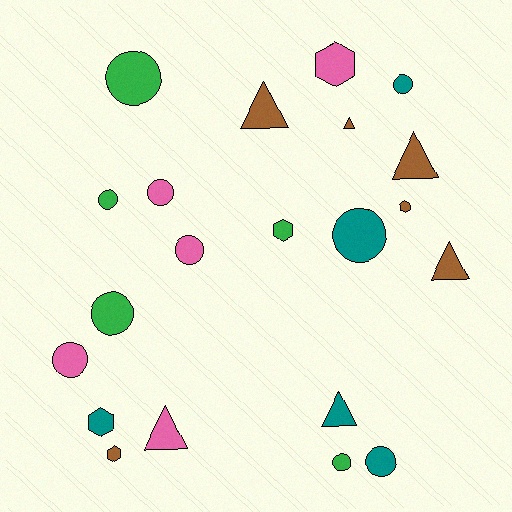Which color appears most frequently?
Brown, with 6 objects.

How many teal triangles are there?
There is 1 teal triangle.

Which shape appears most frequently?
Circle, with 10 objects.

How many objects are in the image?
There are 21 objects.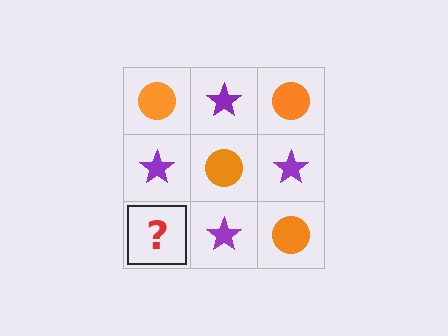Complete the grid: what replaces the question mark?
The question mark should be replaced with an orange circle.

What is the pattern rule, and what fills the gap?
The rule is that it alternates orange circle and purple star in a checkerboard pattern. The gap should be filled with an orange circle.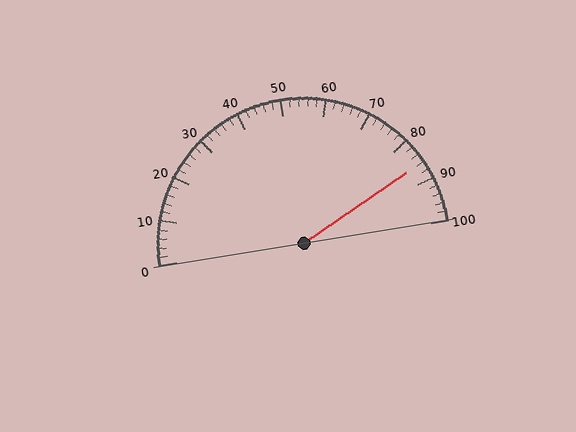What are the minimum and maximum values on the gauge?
The gauge ranges from 0 to 100.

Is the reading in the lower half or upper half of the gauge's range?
The reading is in the upper half of the range (0 to 100).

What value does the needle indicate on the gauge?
The needle indicates approximately 86.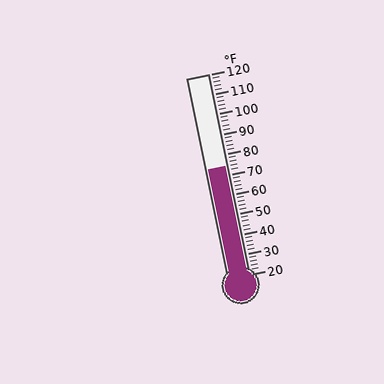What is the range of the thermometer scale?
The thermometer scale ranges from 20°F to 120°F.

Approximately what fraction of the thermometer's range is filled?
The thermometer is filled to approximately 55% of its range.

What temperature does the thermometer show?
The thermometer shows approximately 74°F.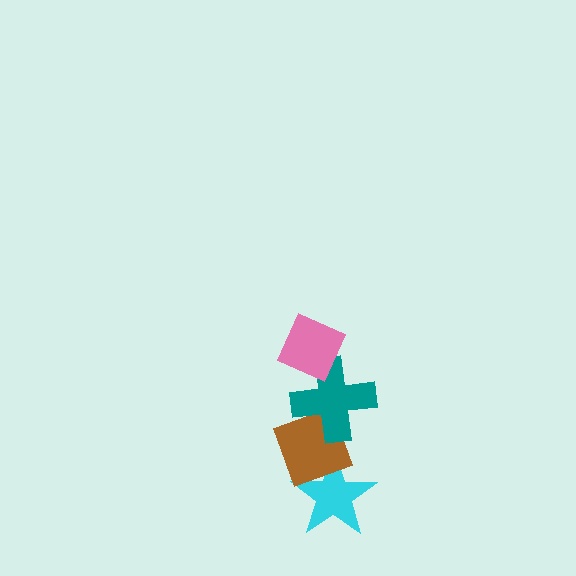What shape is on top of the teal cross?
The pink diamond is on top of the teal cross.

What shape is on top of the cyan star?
The brown diamond is on top of the cyan star.